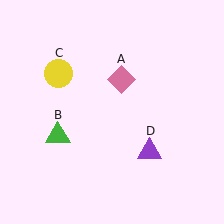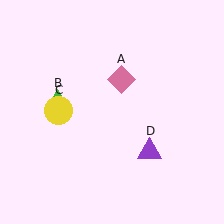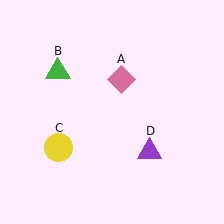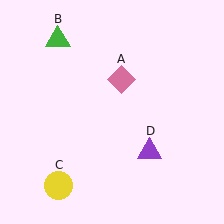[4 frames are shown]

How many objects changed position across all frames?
2 objects changed position: green triangle (object B), yellow circle (object C).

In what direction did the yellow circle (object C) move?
The yellow circle (object C) moved down.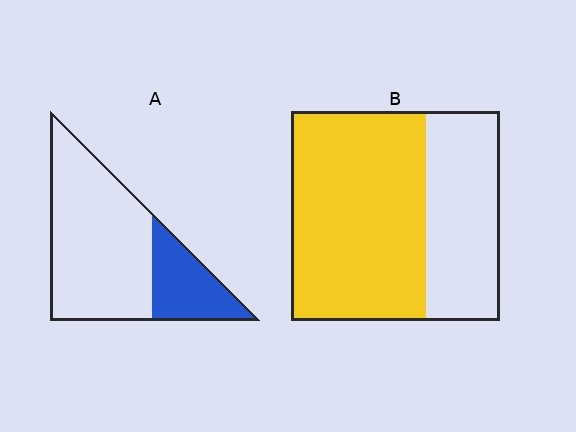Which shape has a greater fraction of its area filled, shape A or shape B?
Shape B.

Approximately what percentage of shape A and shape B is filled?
A is approximately 25% and B is approximately 65%.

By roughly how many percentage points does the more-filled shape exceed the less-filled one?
By roughly 40 percentage points (B over A).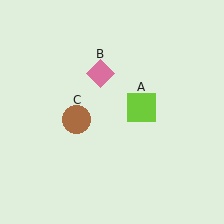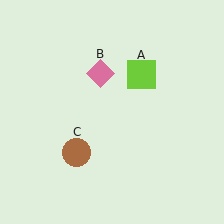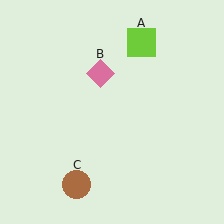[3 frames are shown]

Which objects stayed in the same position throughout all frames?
Pink diamond (object B) remained stationary.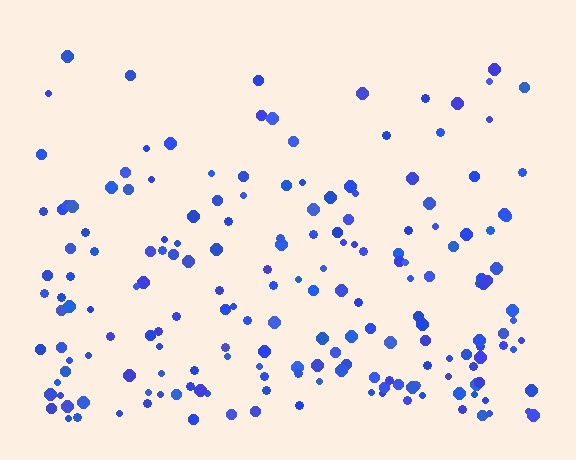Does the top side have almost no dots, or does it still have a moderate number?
Still a moderate number, just noticeably fewer than the bottom.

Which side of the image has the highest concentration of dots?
The bottom.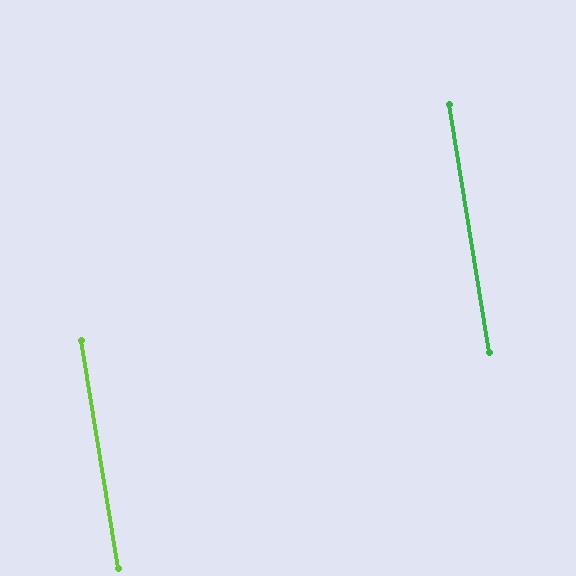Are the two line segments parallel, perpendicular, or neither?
Parallel — their directions differ by only 0.1°.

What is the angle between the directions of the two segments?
Approximately 0 degrees.